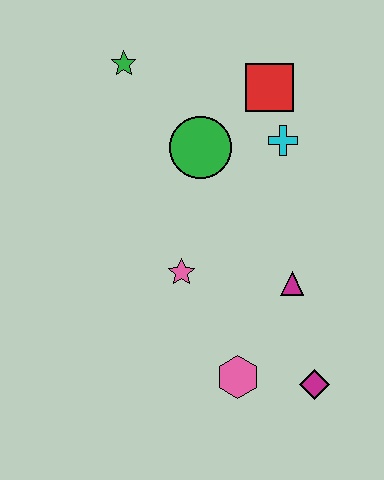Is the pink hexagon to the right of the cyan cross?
No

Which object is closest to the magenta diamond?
The pink hexagon is closest to the magenta diamond.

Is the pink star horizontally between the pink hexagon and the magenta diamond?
No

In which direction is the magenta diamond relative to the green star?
The magenta diamond is below the green star.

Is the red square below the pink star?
No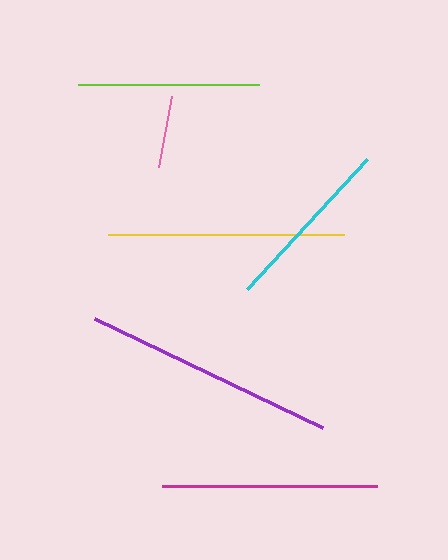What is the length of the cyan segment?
The cyan segment is approximately 176 pixels long.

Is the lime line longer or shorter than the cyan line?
The lime line is longer than the cyan line.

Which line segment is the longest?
The purple line is the longest at approximately 253 pixels.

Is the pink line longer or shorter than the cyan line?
The cyan line is longer than the pink line.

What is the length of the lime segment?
The lime segment is approximately 181 pixels long.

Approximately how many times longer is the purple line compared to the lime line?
The purple line is approximately 1.4 times the length of the lime line.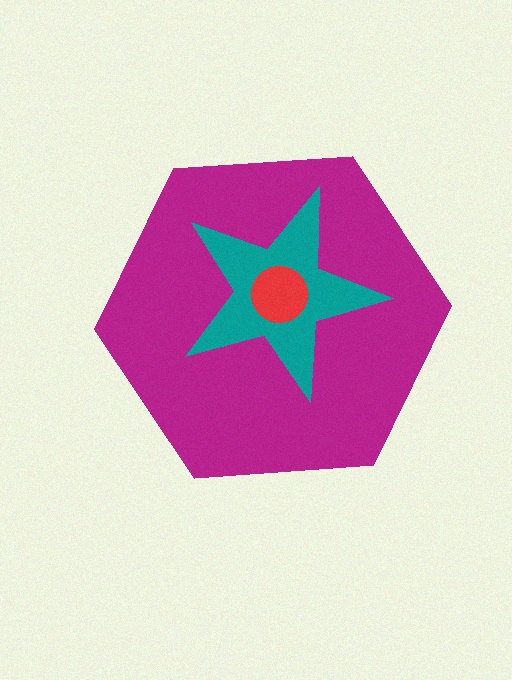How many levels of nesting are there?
3.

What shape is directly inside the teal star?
The red circle.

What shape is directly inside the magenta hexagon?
The teal star.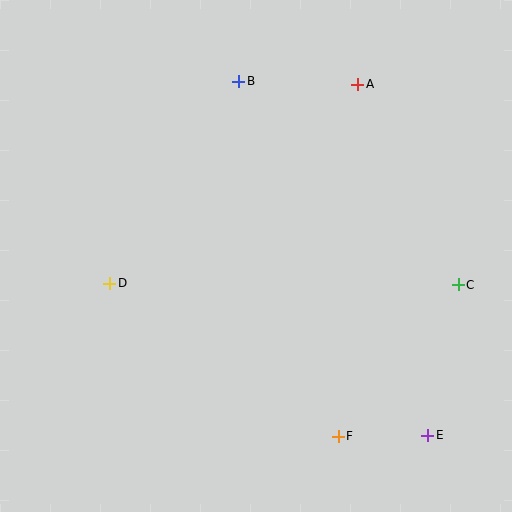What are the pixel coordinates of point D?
Point D is at (110, 283).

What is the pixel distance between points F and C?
The distance between F and C is 193 pixels.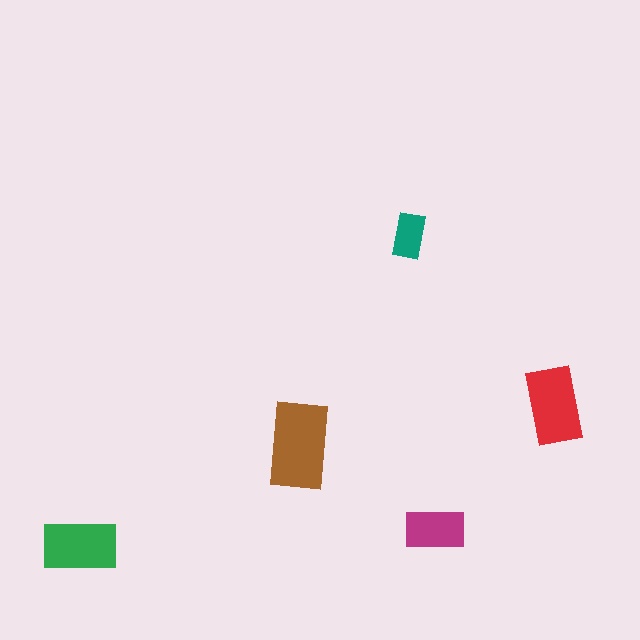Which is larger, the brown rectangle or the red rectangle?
The brown one.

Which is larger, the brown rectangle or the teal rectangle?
The brown one.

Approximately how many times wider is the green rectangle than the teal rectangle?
About 1.5 times wider.